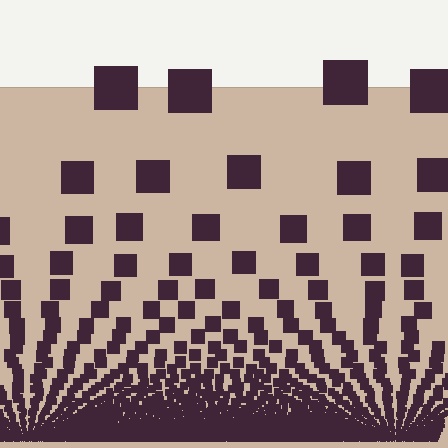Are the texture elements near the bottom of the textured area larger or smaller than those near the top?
Smaller. The gradient is inverted — elements near the bottom are smaller and denser.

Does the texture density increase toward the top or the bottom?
Density increases toward the bottom.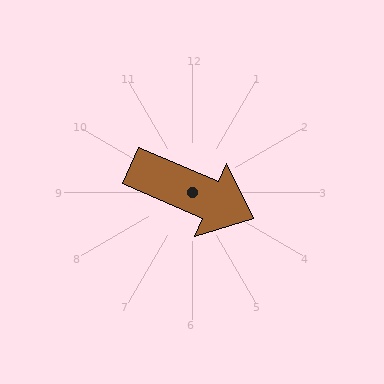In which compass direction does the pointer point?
Southeast.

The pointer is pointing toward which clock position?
Roughly 4 o'clock.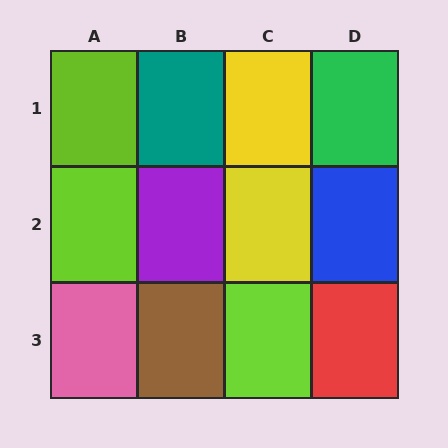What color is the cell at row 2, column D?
Blue.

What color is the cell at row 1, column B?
Teal.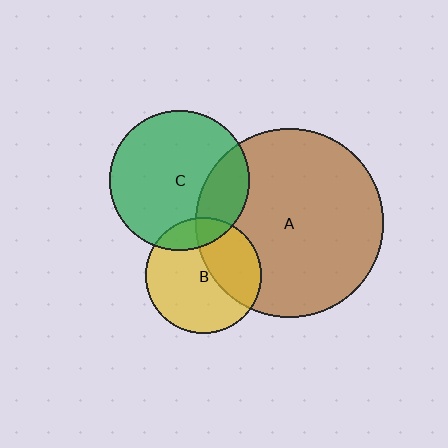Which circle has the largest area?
Circle A (brown).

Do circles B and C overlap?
Yes.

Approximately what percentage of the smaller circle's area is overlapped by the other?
Approximately 15%.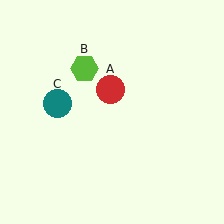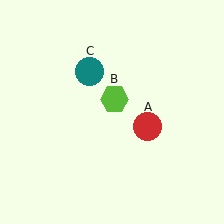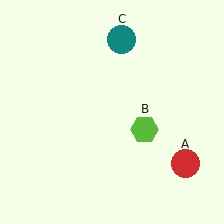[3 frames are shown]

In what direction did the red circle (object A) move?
The red circle (object A) moved down and to the right.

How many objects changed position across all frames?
3 objects changed position: red circle (object A), lime hexagon (object B), teal circle (object C).